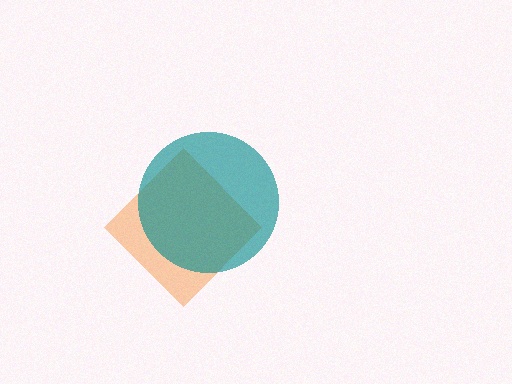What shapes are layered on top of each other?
The layered shapes are: an orange diamond, a teal circle.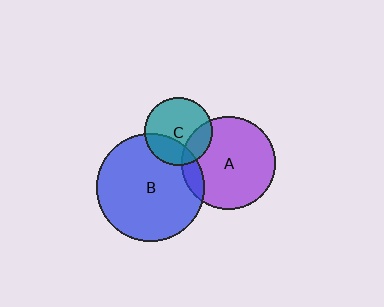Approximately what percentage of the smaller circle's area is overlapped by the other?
Approximately 30%.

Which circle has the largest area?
Circle B (blue).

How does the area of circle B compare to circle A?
Approximately 1.3 times.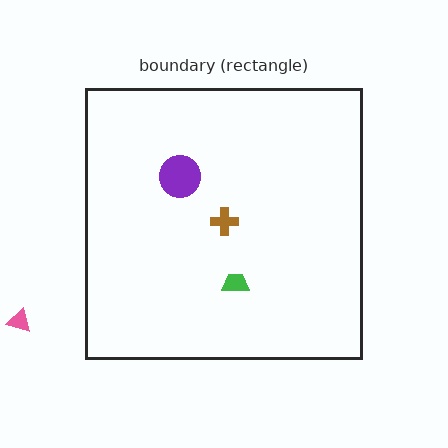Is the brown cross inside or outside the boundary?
Inside.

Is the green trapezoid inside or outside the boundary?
Inside.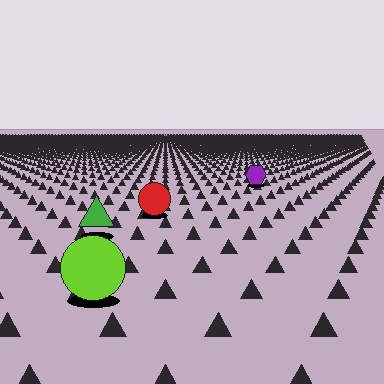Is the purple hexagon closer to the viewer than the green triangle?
No. The green triangle is closer — you can tell from the texture gradient: the ground texture is coarser near it.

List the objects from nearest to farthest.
From nearest to farthest: the lime circle, the green triangle, the red circle, the purple hexagon.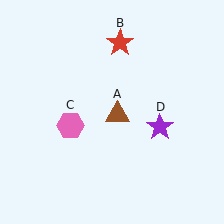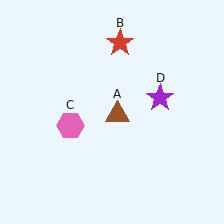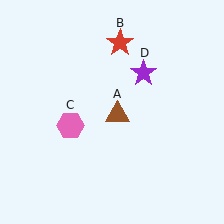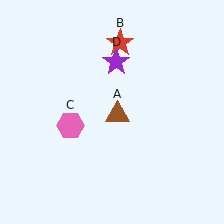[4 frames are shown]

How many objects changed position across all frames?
1 object changed position: purple star (object D).